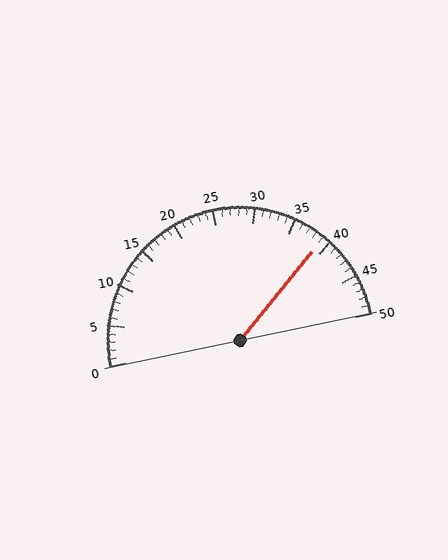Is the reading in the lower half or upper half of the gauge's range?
The reading is in the upper half of the range (0 to 50).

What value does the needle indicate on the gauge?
The needle indicates approximately 39.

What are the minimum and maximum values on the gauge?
The gauge ranges from 0 to 50.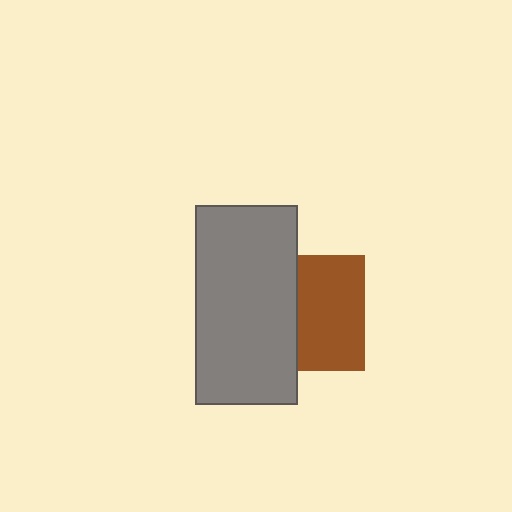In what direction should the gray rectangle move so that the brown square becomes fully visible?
The gray rectangle should move left. That is the shortest direction to clear the overlap and leave the brown square fully visible.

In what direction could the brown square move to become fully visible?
The brown square could move right. That would shift it out from behind the gray rectangle entirely.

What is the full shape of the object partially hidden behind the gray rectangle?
The partially hidden object is a brown square.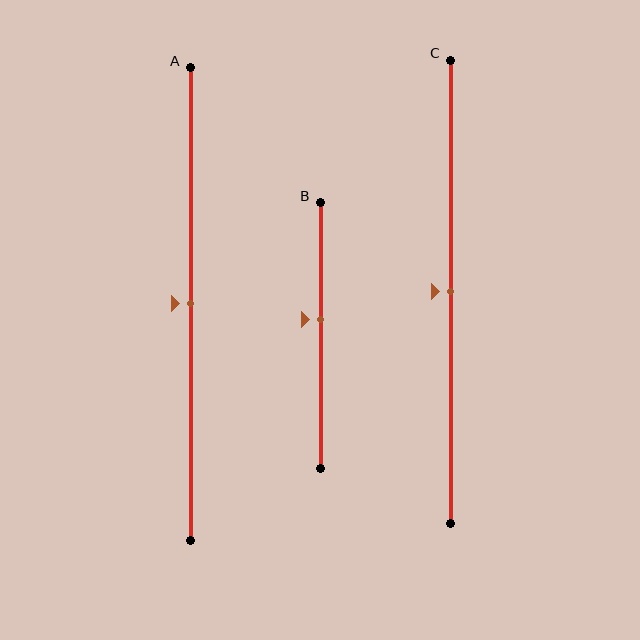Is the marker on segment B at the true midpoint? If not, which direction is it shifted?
No, the marker on segment B is shifted upward by about 6% of the segment length.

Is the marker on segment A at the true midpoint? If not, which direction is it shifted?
Yes, the marker on segment A is at the true midpoint.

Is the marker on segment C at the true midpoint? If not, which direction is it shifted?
Yes, the marker on segment C is at the true midpoint.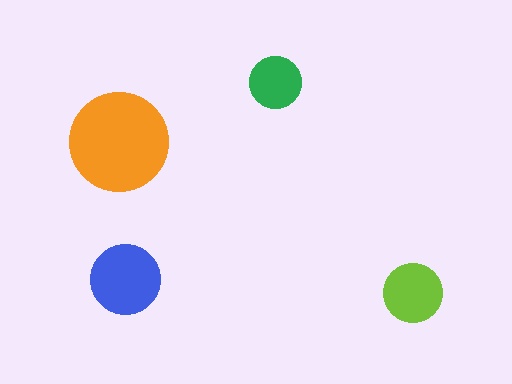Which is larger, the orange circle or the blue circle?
The orange one.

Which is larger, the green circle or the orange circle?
The orange one.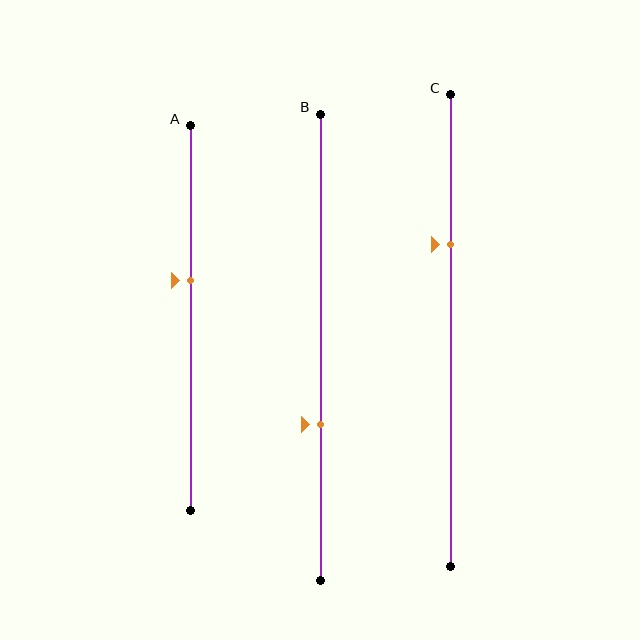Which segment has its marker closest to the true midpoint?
Segment A has its marker closest to the true midpoint.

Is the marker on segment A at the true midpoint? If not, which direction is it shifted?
No, the marker on segment A is shifted upward by about 10% of the segment length.